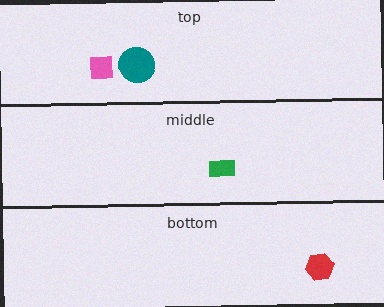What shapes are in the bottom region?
The red hexagon.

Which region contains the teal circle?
The top region.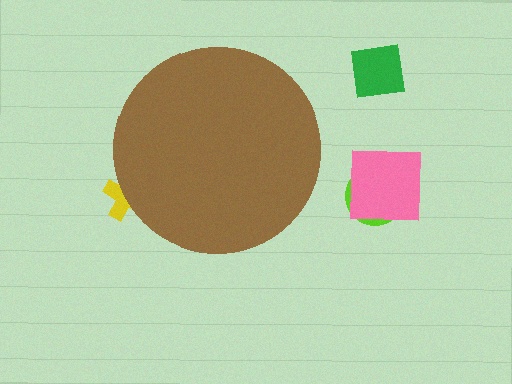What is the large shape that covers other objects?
A brown circle.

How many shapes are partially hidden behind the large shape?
1 shape is partially hidden.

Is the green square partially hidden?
No, the green square is fully visible.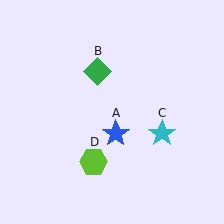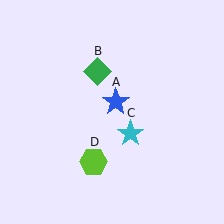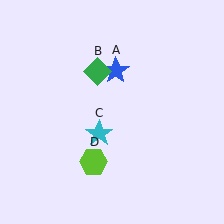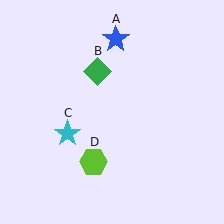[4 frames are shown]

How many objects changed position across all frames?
2 objects changed position: blue star (object A), cyan star (object C).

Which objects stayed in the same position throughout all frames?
Green diamond (object B) and lime hexagon (object D) remained stationary.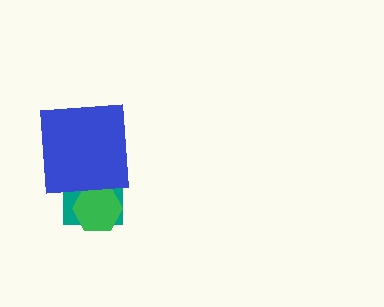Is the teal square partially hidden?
Yes, it is partially covered by another shape.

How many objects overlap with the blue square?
1 object overlaps with the blue square.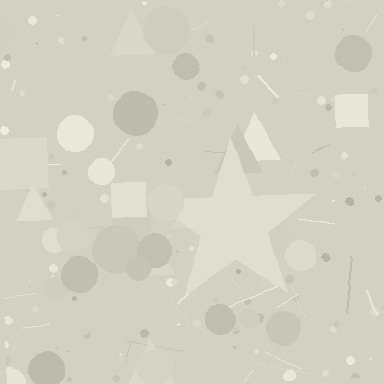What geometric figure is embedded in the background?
A star is embedded in the background.